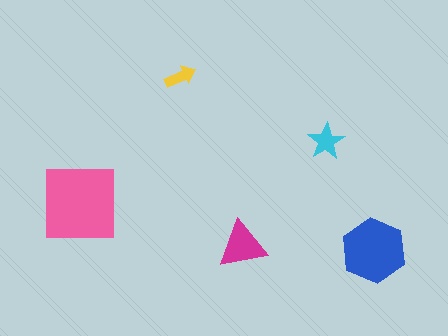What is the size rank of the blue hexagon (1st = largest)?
2nd.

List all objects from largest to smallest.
The pink square, the blue hexagon, the magenta triangle, the cyan star, the yellow arrow.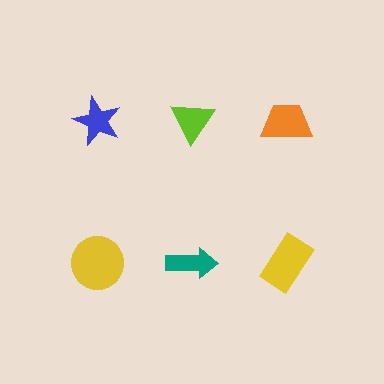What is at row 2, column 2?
A teal arrow.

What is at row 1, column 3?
An orange trapezoid.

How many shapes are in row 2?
3 shapes.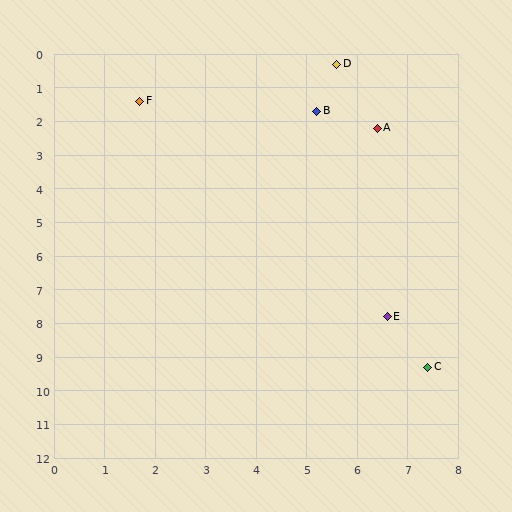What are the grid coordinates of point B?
Point B is at approximately (5.2, 1.7).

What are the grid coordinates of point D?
Point D is at approximately (5.6, 0.3).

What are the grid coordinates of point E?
Point E is at approximately (6.6, 7.8).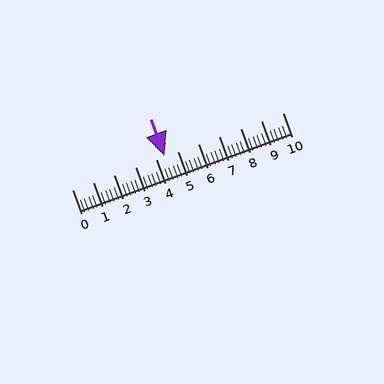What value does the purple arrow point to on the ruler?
The purple arrow points to approximately 4.4.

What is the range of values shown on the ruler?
The ruler shows values from 0 to 10.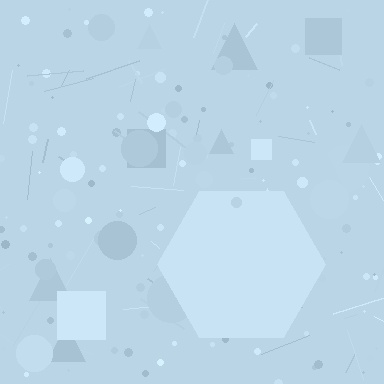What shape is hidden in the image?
A hexagon is hidden in the image.